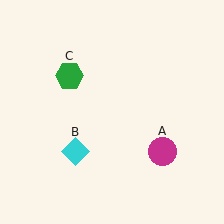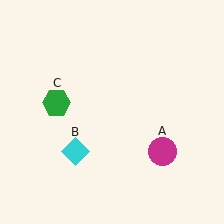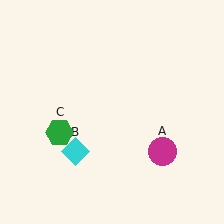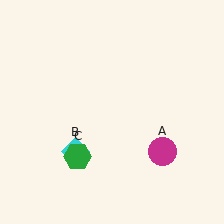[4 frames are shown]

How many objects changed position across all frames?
1 object changed position: green hexagon (object C).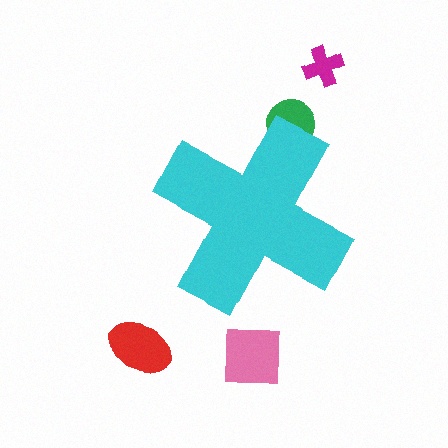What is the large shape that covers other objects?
A cyan cross.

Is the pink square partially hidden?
No, the pink square is fully visible.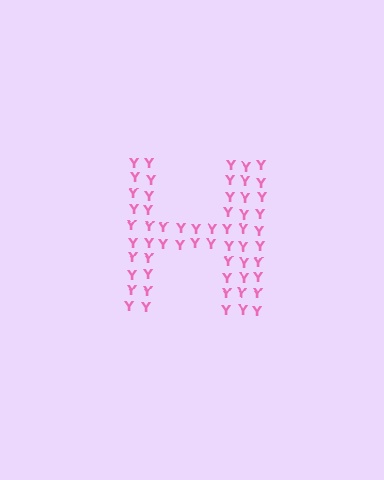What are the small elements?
The small elements are letter Y's.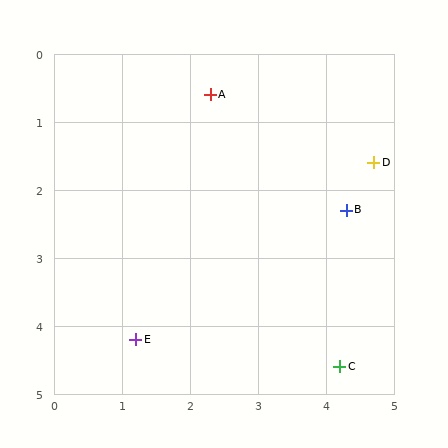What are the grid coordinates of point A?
Point A is at approximately (2.3, 0.6).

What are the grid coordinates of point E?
Point E is at approximately (1.2, 4.2).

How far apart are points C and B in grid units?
Points C and B are about 2.3 grid units apart.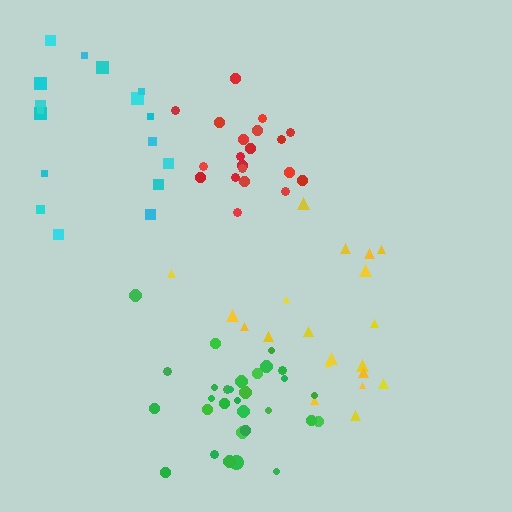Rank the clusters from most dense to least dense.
green, red, yellow, cyan.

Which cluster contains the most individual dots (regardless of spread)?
Green (30).